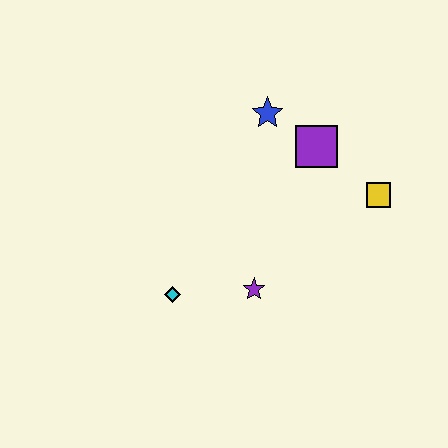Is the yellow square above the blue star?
No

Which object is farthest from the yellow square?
The cyan diamond is farthest from the yellow square.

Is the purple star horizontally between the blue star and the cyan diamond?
Yes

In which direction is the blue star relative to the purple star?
The blue star is above the purple star.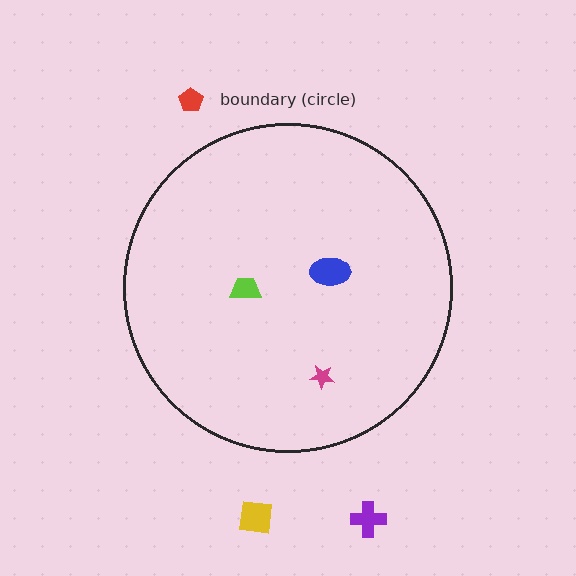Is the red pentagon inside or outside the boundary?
Outside.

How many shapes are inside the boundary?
3 inside, 3 outside.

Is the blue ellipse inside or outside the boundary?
Inside.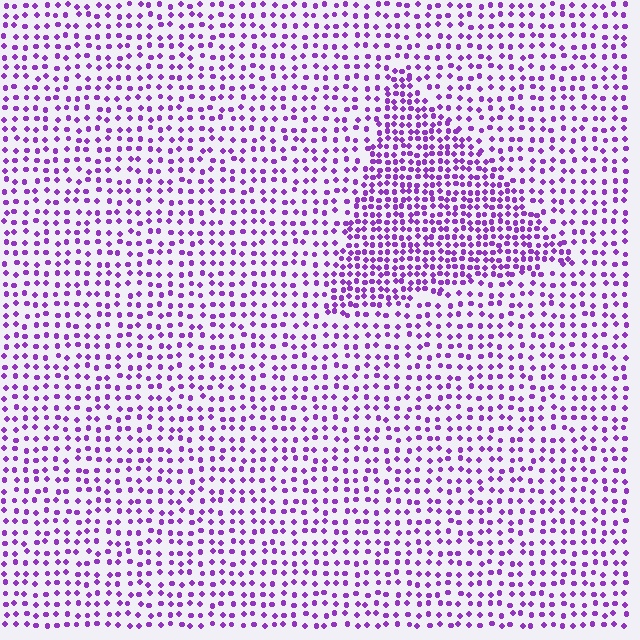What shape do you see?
I see a triangle.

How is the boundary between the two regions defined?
The boundary is defined by a change in element density (approximately 1.9x ratio). All elements are the same color, size, and shape.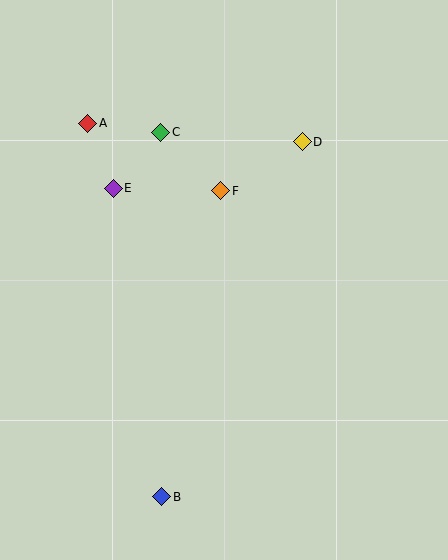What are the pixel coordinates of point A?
Point A is at (88, 123).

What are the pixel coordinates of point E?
Point E is at (113, 188).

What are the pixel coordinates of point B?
Point B is at (162, 497).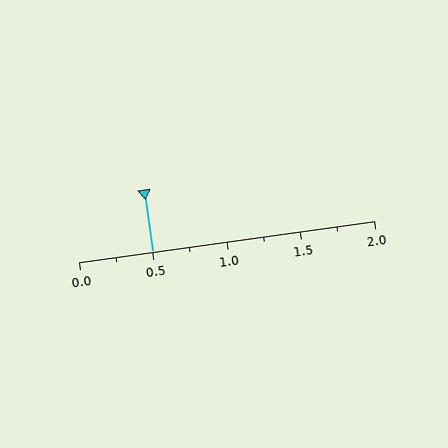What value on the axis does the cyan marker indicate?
The marker indicates approximately 0.5.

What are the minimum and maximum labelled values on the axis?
The axis runs from 0.0 to 2.0.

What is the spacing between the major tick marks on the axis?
The major ticks are spaced 0.5 apart.